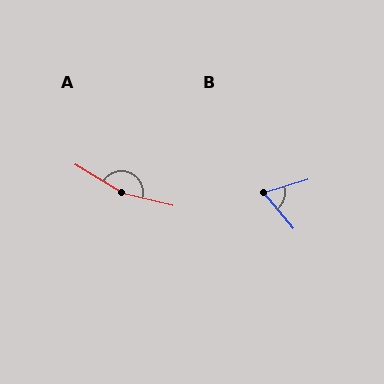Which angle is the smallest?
B, at approximately 68 degrees.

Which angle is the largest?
A, at approximately 163 degrees.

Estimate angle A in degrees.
Approximately 163 degrees.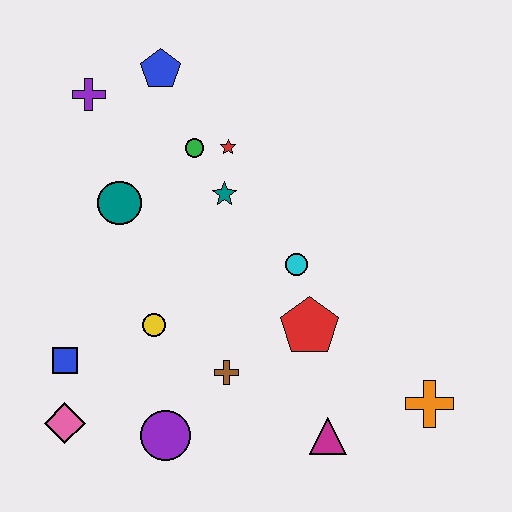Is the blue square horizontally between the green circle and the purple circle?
No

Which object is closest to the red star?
The green circle is closest to the red star.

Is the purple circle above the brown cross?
No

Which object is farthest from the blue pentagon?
The orange cross is farthest from the blue pentagon.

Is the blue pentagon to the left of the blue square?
No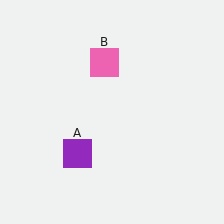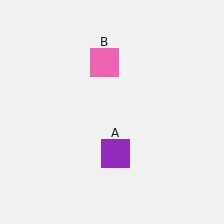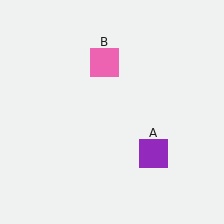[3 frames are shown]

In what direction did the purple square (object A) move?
The purple square (object A) moved right.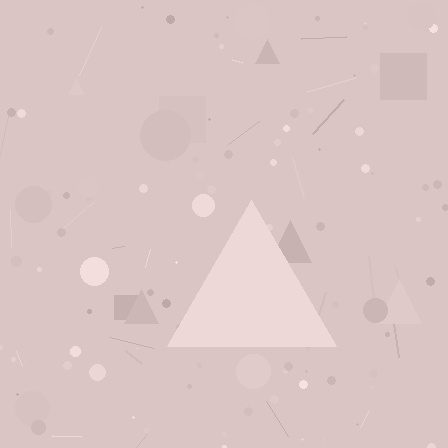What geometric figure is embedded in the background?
A triangle is embedded in the background.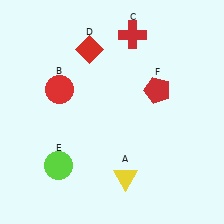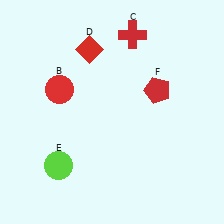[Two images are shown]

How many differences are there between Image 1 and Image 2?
There is 1 difference between the two images.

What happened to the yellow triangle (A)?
The yellow triangle (A) was removed in Image 2. It was in the bottom-right area of Image 1.